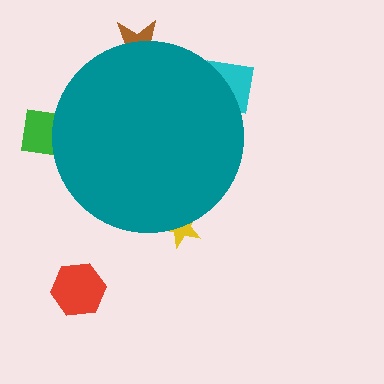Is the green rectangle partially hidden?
Yes, the green rectangle is partially hidden behind the teal circle.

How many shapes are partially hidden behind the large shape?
4 shapes are partially hidden.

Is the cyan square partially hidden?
Yes, the cyan square is partially hidden behind the teal circle.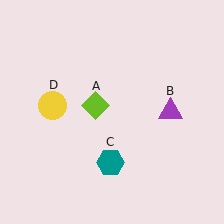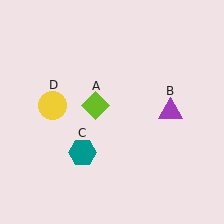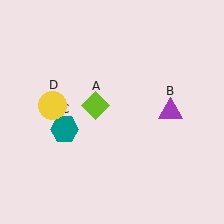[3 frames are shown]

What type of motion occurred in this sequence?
The teal hexagon (object C) rotated clockwise around the center of the scene.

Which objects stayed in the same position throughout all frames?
Lime diamond (object A) and purple triangle (object B) and yellow circle (object D) remained stationary.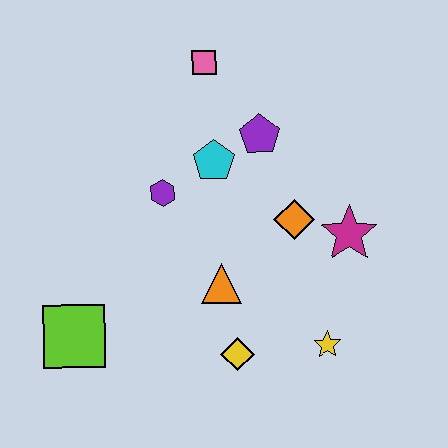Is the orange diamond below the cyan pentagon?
Yes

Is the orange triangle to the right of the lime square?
Yes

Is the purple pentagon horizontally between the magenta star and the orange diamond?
No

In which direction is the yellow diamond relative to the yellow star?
The yellow diamond is to the left of the yellow star.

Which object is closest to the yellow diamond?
The orange triangle is closest to the yellow diamond.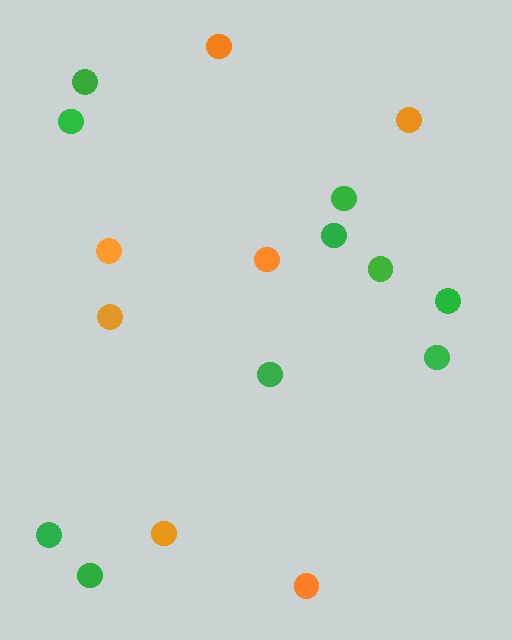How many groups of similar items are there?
There are 2 groups: one group of orange circles (7) and one group of green circles (10).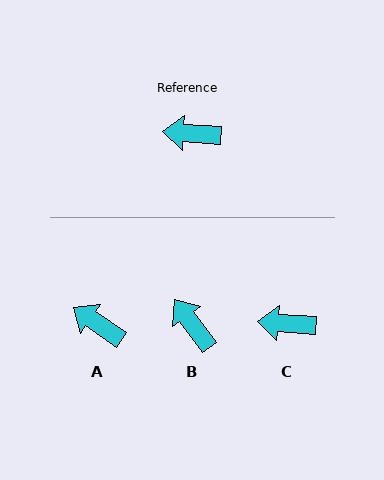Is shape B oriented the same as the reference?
No, it is off by about 50 degrees.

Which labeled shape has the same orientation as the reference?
C.